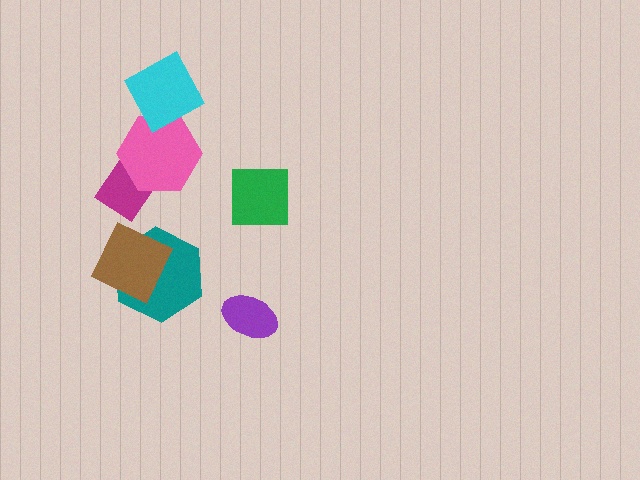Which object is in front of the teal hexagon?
The brown diamond is in front of the teal hexagon.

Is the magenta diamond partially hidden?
Yes, it is partially covered by another shape.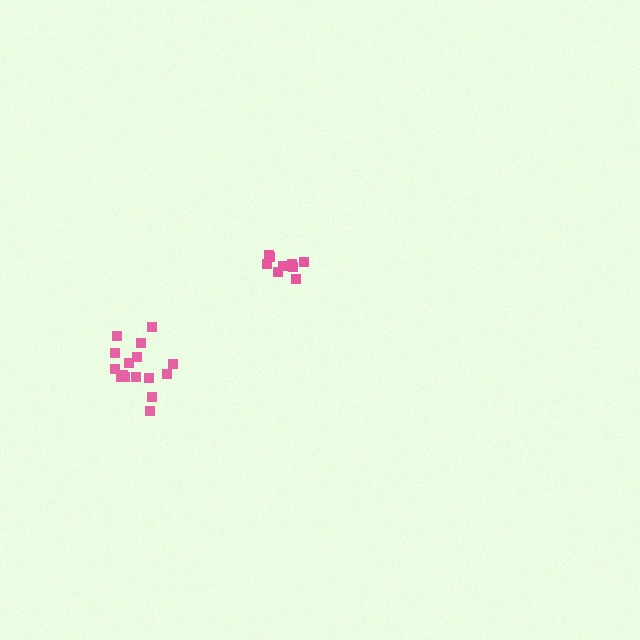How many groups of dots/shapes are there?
There are 2 groups.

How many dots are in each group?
Group 1: 16 dots, Group 2: 10 dots (26 total).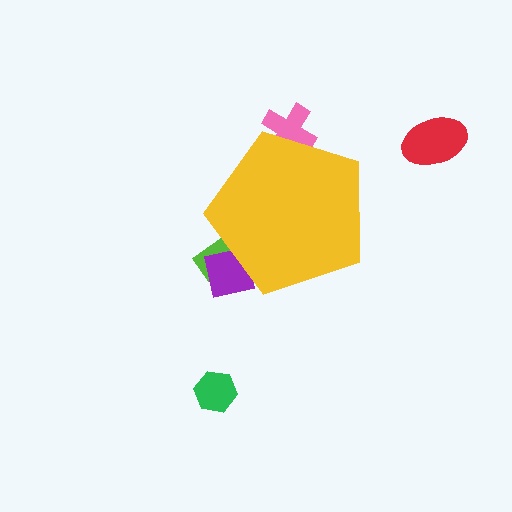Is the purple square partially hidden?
Yes, the purple square is partially hidden behind the yellow pentagon.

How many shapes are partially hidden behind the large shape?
3 shapes are partially hidden.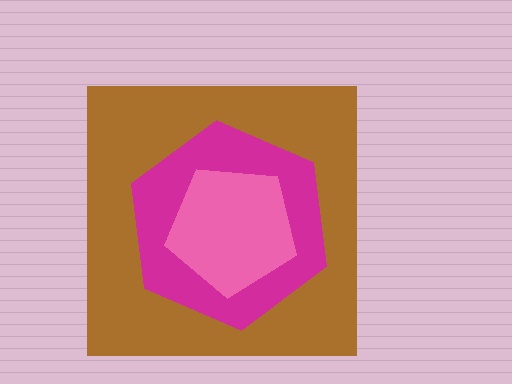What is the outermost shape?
The brown square.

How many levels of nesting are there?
3.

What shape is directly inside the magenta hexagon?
The pink pentagon.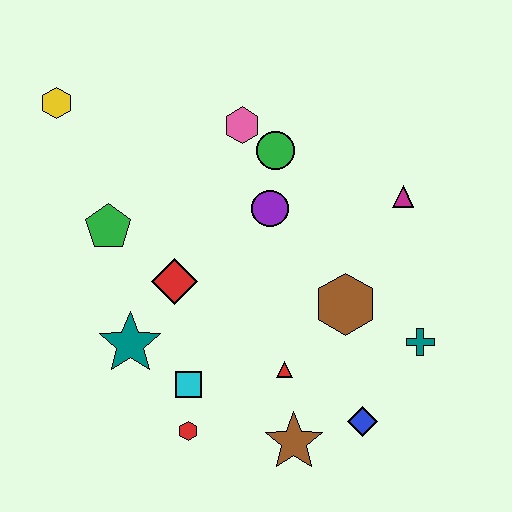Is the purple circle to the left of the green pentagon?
No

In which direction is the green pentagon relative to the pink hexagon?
The green pentagon is to the left of the pink hexagon.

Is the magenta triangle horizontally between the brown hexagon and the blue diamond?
No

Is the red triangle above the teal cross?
No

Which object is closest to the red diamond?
The teal star is closest to the red diamond.